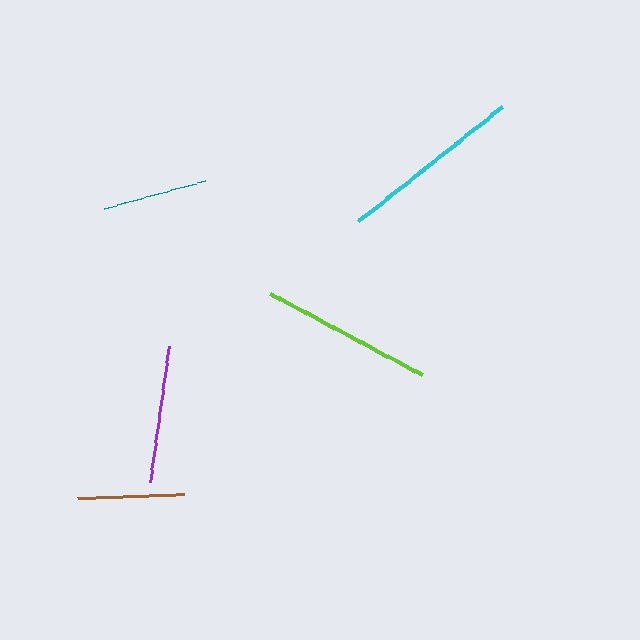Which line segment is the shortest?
The teal line is the shortest at approximately 105 pixels.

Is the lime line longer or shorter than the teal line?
The lime line is longer than the teal line.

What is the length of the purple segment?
The purple segment is approximately 139 pixels long.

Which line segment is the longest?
The cyan line is the longest at approximately 184 pixels.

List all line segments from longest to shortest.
From longest to shortest: cyan, lime, purple, brown, teal.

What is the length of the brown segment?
The brown segment is approximately 106 pixels long.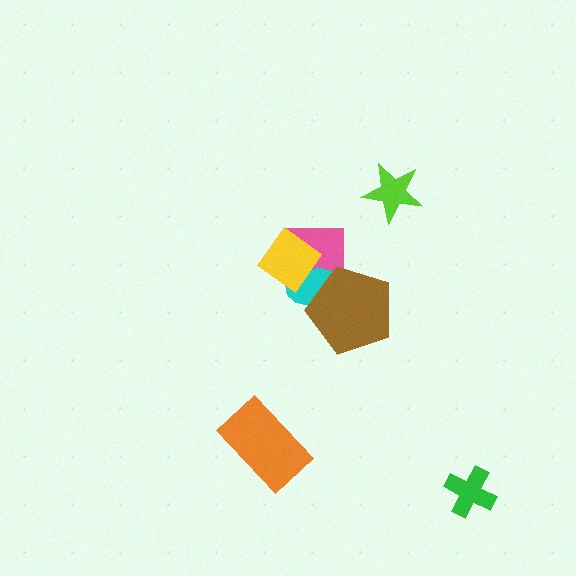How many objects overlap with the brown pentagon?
2 objects overlap with the brown pentagon.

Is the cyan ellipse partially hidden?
Yes, it is partially covered by another shape.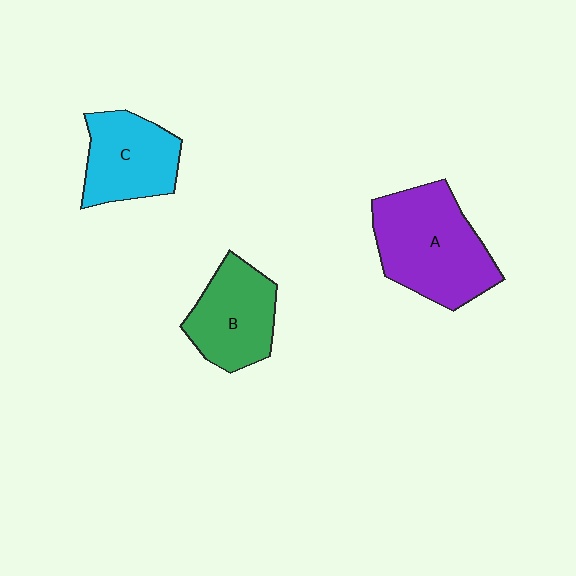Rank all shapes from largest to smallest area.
From largest to smallest: A (purple), B (green), C (cyan).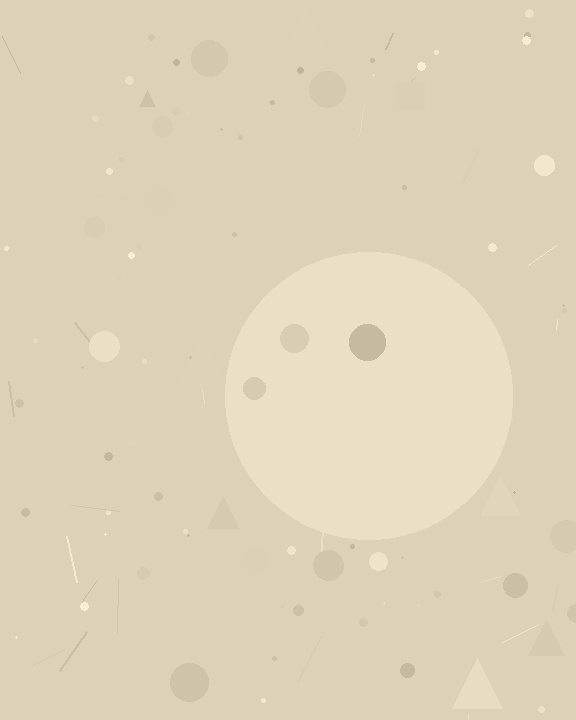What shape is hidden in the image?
A circle is hidden in the image.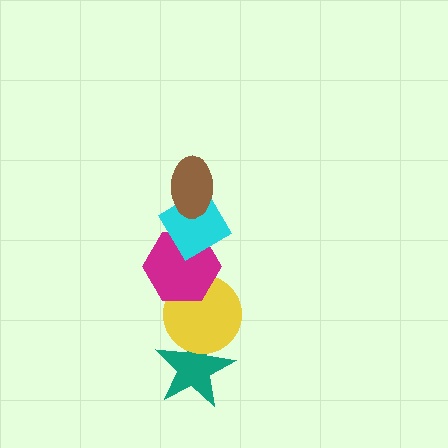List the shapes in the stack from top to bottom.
From top to bottom: the brown ellipse, the cyan diamond, the magenta hexagon, the yellow circle, the teal star.